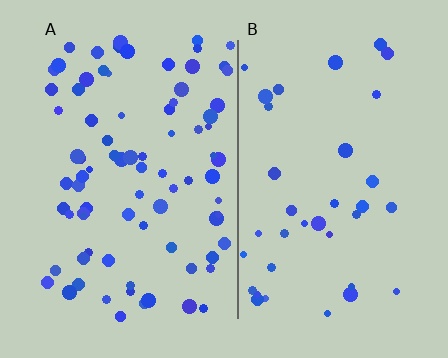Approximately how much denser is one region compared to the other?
Approximately 2.3× — region A over region B.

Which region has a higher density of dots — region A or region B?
A (the left).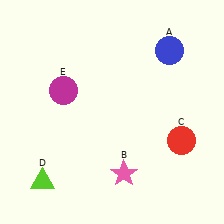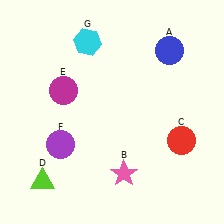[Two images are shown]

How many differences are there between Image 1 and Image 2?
There are 2 differences between the two images.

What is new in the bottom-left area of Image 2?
A purple circle (F) was added in the bottom-left area of Image 2.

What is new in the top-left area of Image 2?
A cyan hexagon (G) was added in the top-left area of Image 2.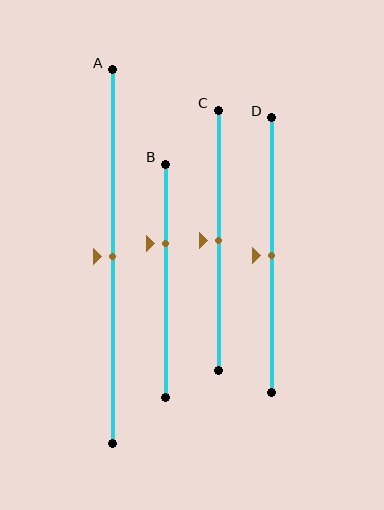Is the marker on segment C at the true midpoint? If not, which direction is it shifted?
Yes, the marker on segment C is at the true midpoint.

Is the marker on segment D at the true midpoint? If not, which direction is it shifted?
Yes, the marker on segment D is at the true midpoint.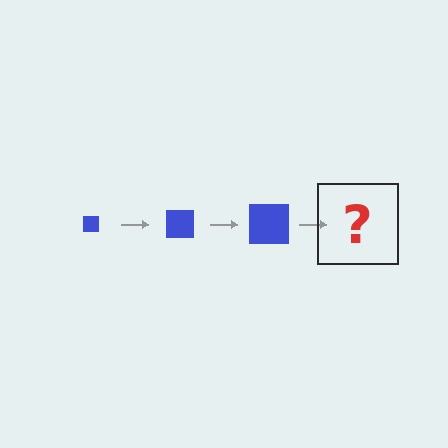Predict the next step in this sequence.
The next step is a blue square, larger than the previous one.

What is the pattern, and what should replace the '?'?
The pattern is that the square gets progressively larger each step. The '?' should be a blue square, larger than the previous one.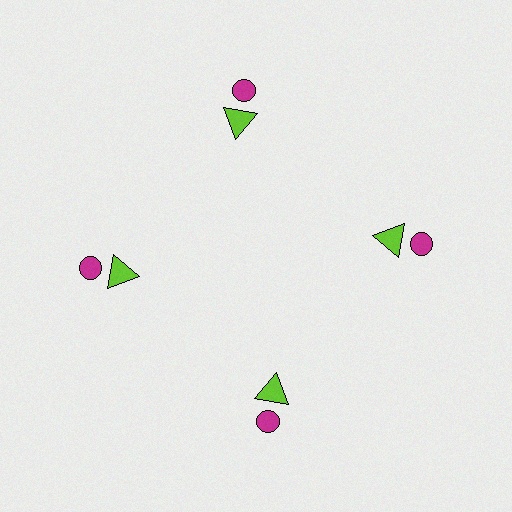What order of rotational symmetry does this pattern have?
This pattern has 4-fold rotational symmetry.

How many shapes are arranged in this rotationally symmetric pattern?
There are 8 shapes, arranged in 4 groups of 2.